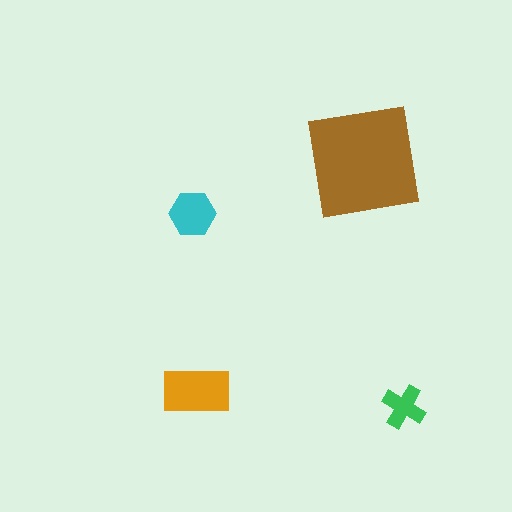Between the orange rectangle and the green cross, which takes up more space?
The orange rectangle.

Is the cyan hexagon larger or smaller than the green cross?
Larger.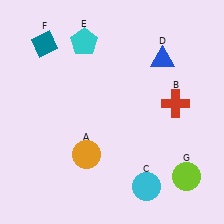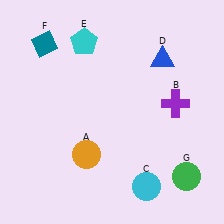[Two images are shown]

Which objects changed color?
B changed from red to purple. G changed from lime to green.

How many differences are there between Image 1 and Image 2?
There are 2 differences between the two images.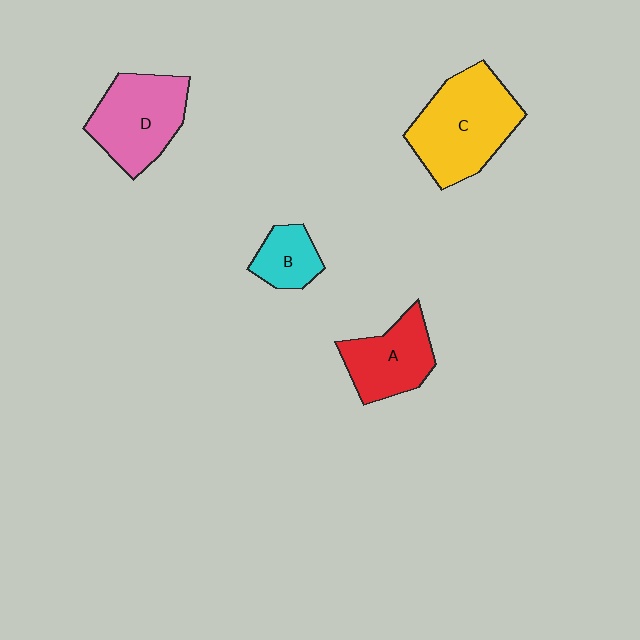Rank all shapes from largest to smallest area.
From largest to smallest: C (yellow), D (pink), A (red), B (cyan).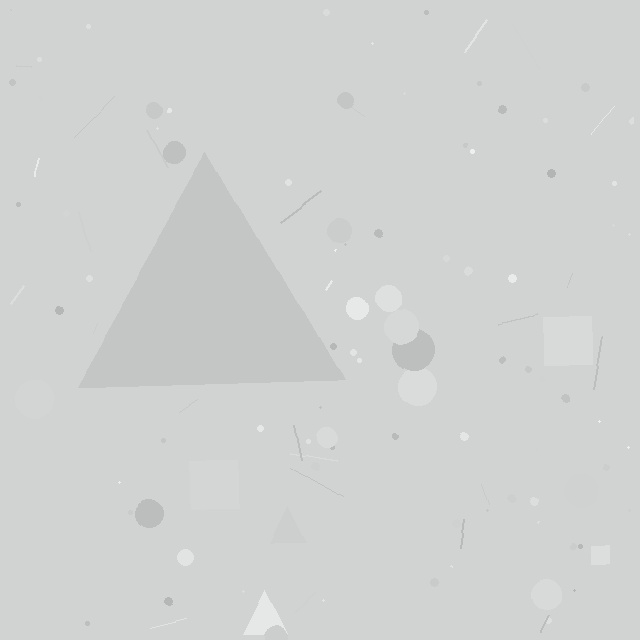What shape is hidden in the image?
A triangle is hidden in the image.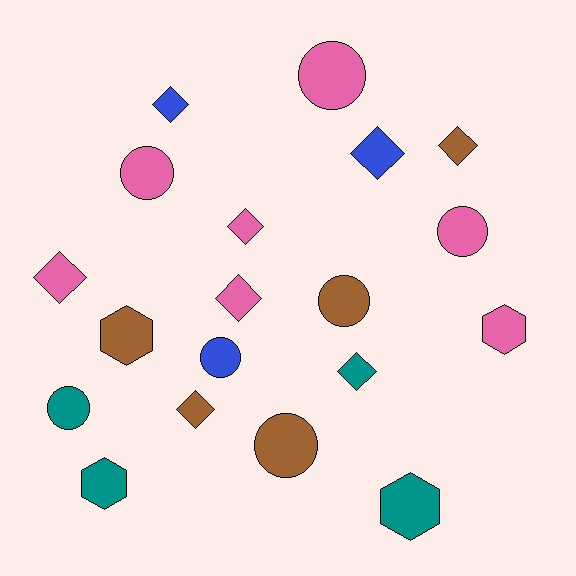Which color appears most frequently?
Pink, with 7 objects.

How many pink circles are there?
There are 3 pink circles.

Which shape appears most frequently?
Diamond, with 8 objects.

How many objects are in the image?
There are 19 objects.